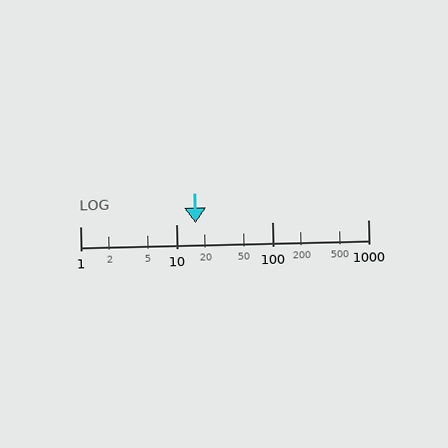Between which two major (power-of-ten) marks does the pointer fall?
The pointer is between 10 and 100.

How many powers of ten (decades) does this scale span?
The scale spans 3 decades, from 1 to 1000.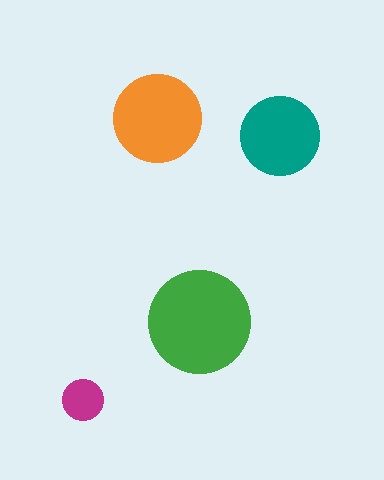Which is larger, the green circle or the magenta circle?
The green one.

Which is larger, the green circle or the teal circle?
The green one.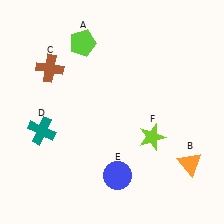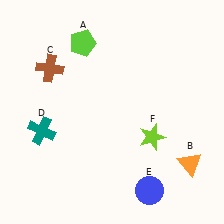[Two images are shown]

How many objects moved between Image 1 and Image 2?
1 object moved between the two images.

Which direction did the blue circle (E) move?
The blue circle (E) moved right.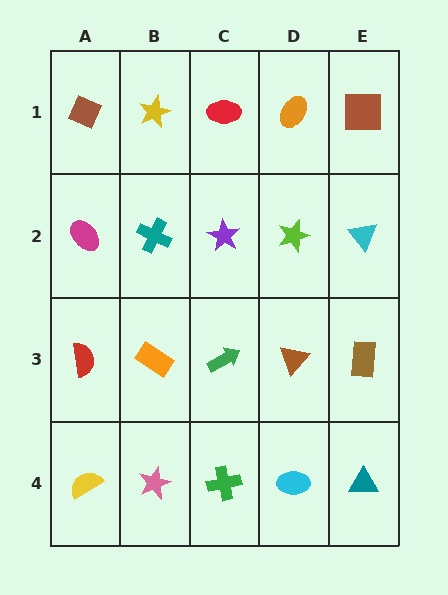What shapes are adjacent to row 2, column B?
A yellow star (row 1, column B), an orange rectangle (row 3, column B), a magenta ellipse (row 2, column A), a purple star (row 2, column C).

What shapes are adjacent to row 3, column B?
A teal cross (row 2, column B), a pink star (row 4, column B), a red semicircle (row 3, column A), a green arrow (row 3, column C).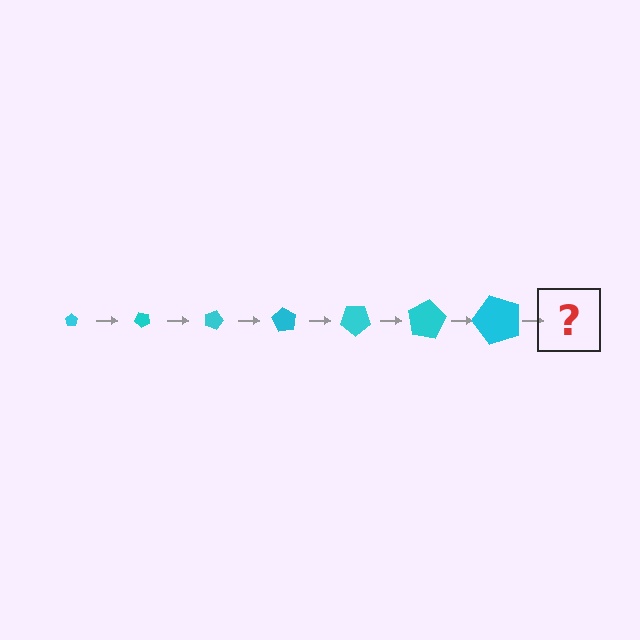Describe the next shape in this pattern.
It should be a pentagon, larger than the previous one and rotated 315 degrees from the start.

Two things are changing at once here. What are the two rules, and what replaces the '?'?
The two rules are that the pentagon grows larger each step and it rotates 45 degrees each step. The '?' should be a pentagon, larger than the previous one and rotated 315 degrees from the start.